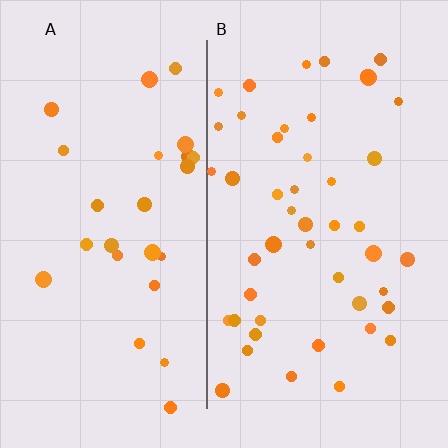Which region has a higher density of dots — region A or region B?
B (the right).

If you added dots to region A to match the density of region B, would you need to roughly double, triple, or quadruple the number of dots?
Approximately double.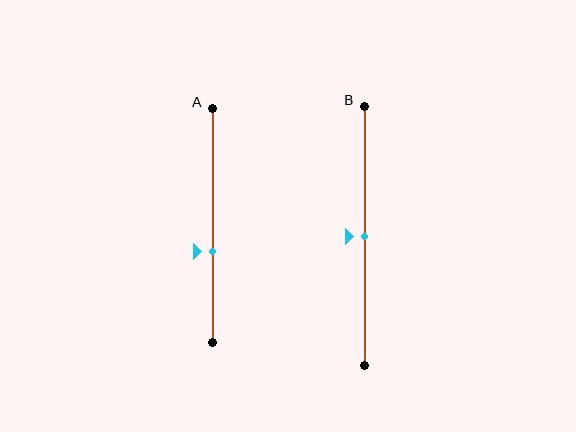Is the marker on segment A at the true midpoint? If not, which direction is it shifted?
No, the marker on segment A is shifted downward by about 11% of the segment length.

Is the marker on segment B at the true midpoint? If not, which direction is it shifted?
Yes, the marker on segment B is at the true midpoint.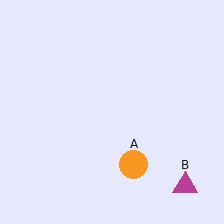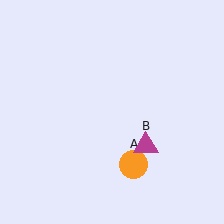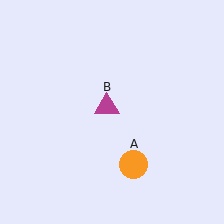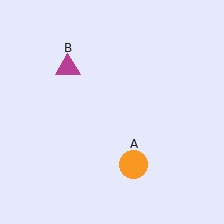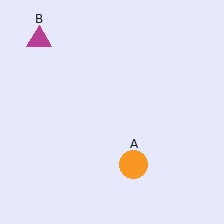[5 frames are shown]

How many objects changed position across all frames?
1 object changed position: magenta triangle (object B).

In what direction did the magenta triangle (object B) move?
The magenta triangle (object B) moved up and to the left.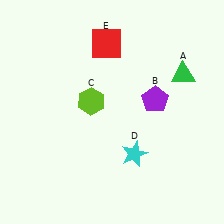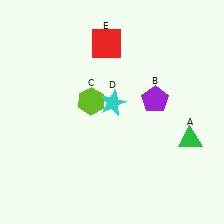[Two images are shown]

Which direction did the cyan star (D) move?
The cyan star (D) moved up.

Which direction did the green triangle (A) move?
The green triangle (A) moved down.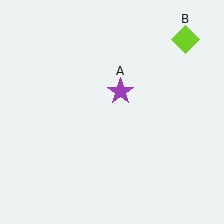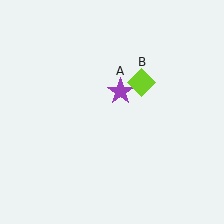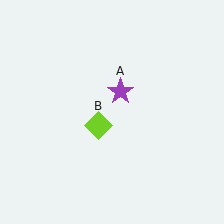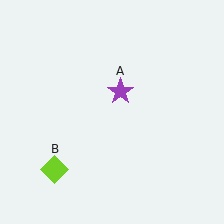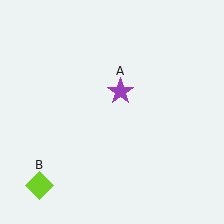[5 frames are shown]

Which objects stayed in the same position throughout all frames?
Purple star (object A) remained stationary.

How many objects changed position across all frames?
1 object changed position: lime diamond (object B).